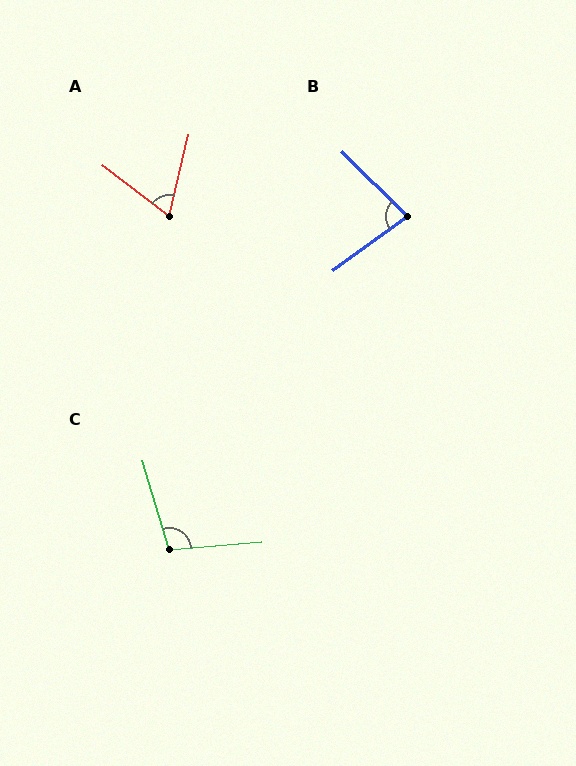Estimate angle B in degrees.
Approximately 81 degrees.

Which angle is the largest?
C, at approximately 102 degrees.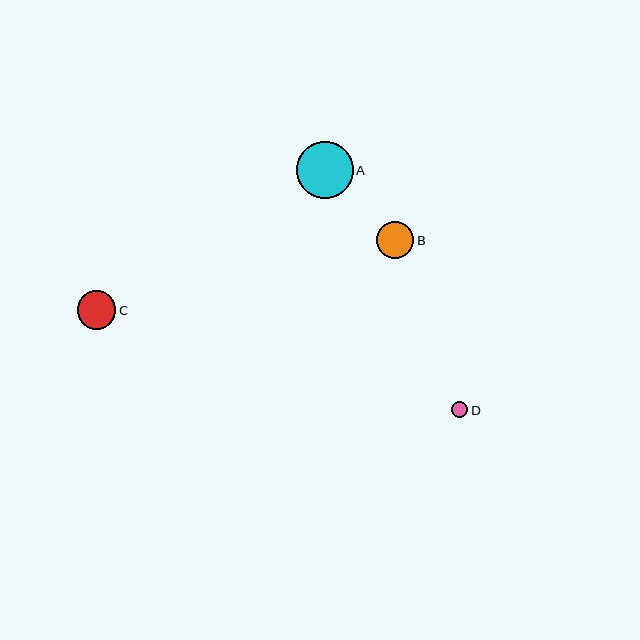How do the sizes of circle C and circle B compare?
Circle C and circle B are approximately the same size.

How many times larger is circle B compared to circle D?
Circle B is approximately 2.4 times the size of circle D.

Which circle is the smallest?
Circle D is the smallest with a size of approximately 16 pixels.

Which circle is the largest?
Circle A is the largest with a size of approximately 57 pixels.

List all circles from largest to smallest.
From largest to smallest: A, C, B, D.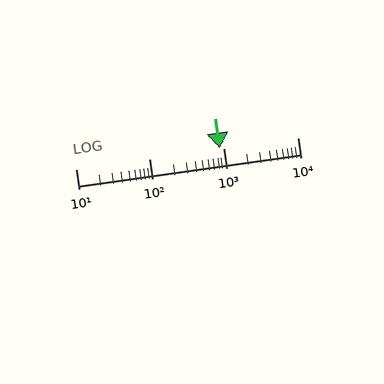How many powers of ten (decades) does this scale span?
The scale spans 3 decades, from 10 to 10000.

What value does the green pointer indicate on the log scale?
The pointer indicates approximately 900.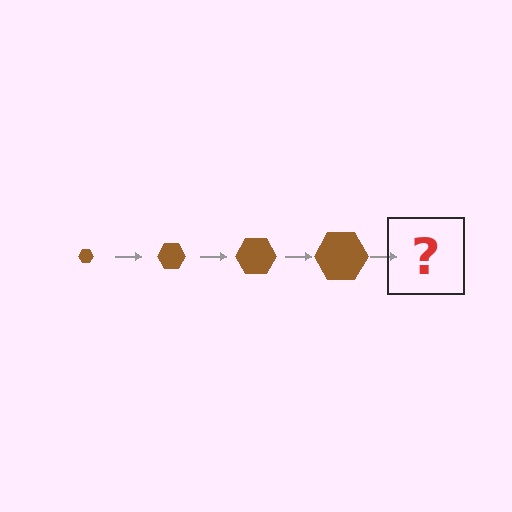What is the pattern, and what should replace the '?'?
The pattern is that the hexagon gets progressively larger each step. The '?' should be a brown hexagon, larger than the previous one.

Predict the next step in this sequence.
The next step is a brown hexagon, larger than the previous one.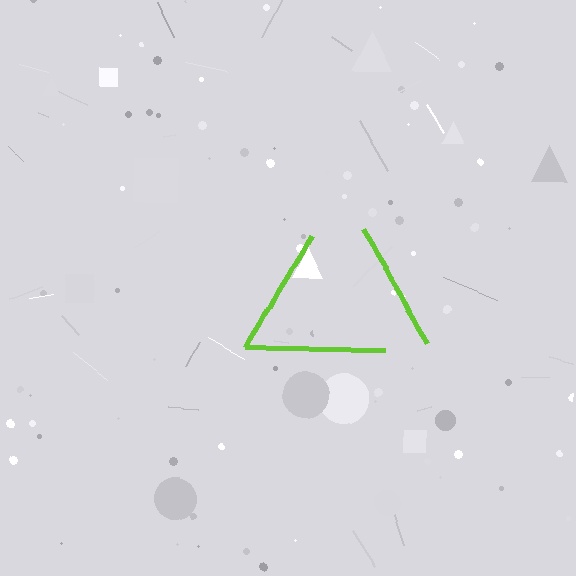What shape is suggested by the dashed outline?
The dashed outline suggests a triangle.